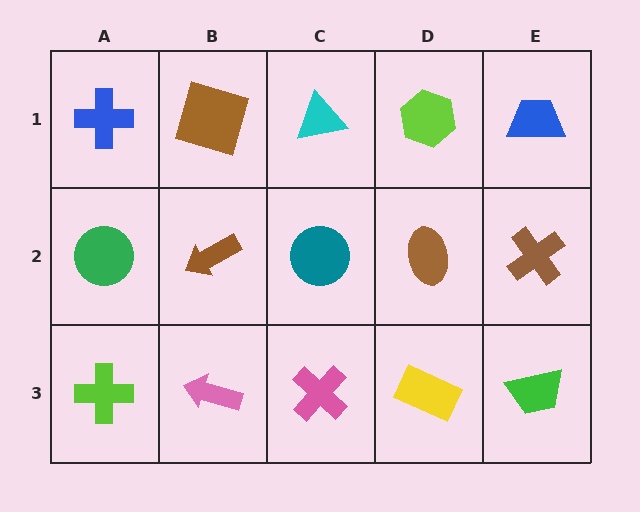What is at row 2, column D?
A brown ellipse.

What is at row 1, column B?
A brown square.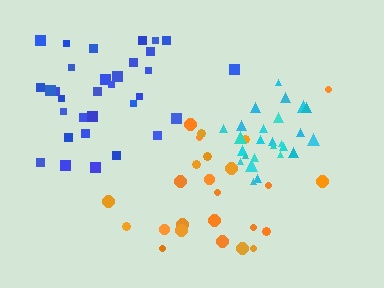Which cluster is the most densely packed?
Cyan.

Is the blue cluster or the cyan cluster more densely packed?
Cyan.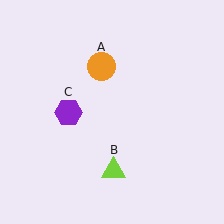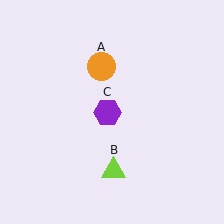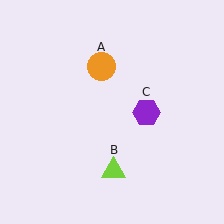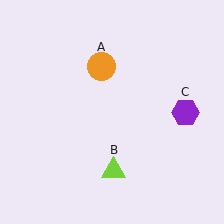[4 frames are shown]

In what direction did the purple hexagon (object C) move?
The purple hexagon (object C) moved right.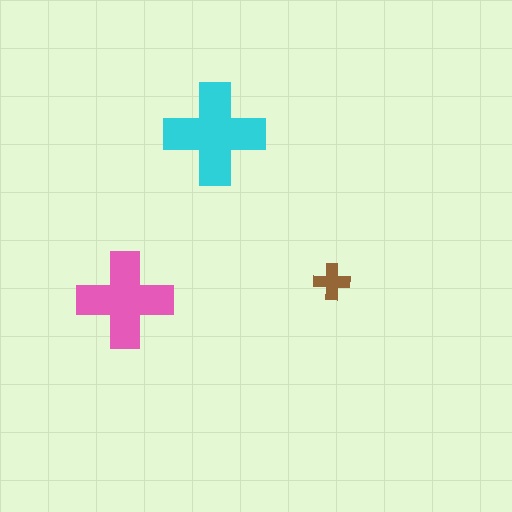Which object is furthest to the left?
The pink cross is leftmost.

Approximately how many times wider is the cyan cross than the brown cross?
About 3 times wider.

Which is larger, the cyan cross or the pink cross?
The cyan one.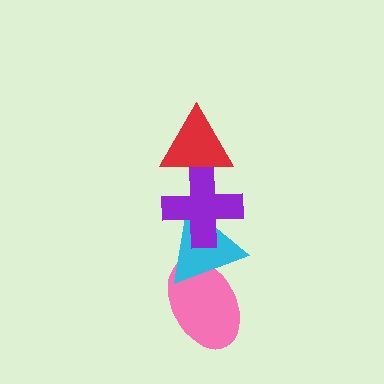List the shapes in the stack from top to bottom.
From top to bottom: the red triangle, the purple cross, the cyan triangle, the pink ellipse.